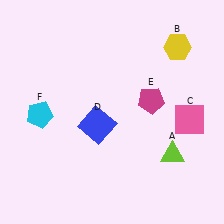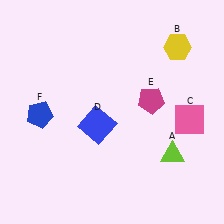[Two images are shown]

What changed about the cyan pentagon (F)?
In Image 1, F is cyan. In Image 2, it changed to blue.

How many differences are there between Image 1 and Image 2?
There is 1 difference between the two images.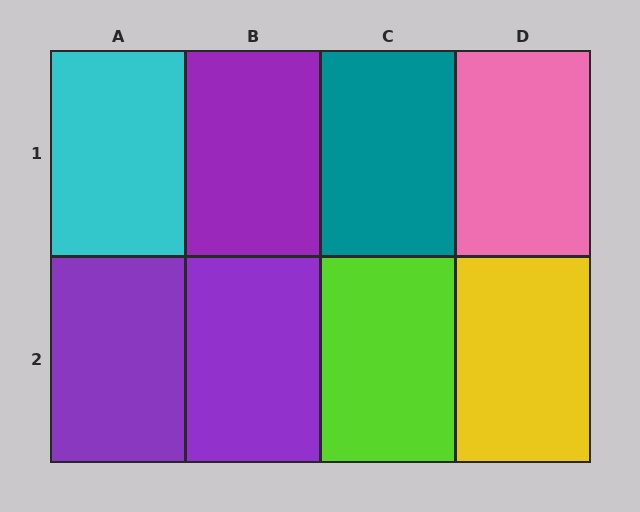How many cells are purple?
3 cells are purple.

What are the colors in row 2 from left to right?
Purple, purple, lime, yellow.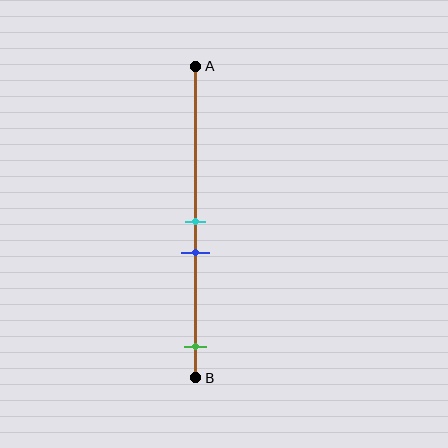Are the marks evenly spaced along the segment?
No, the marks are not evenly spaced.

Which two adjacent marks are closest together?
The cyan and blue marks are the closest adjacent pair.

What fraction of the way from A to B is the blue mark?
The blue mark is approximately 60% (0.6) of the way from A to B.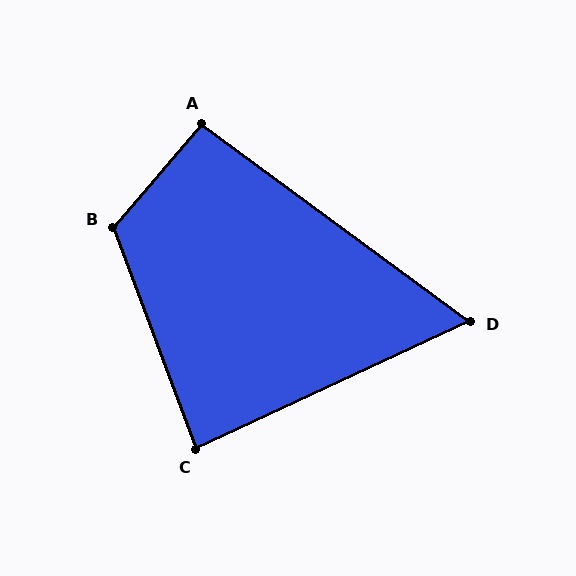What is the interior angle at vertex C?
Approximately 86 degrees (approximately right).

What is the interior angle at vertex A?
Approximately 94 degrees (approximately right).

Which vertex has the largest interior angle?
B, at approximately 119 degrees.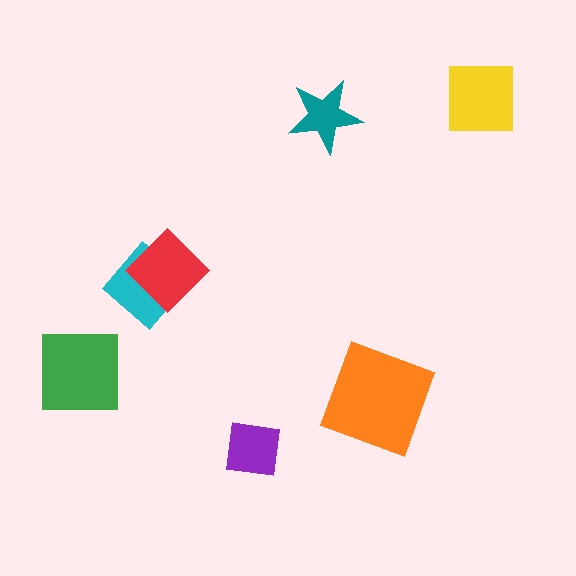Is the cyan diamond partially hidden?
Yes, it is partially covered by another shape.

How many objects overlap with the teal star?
0 objects overlap with the teal star.